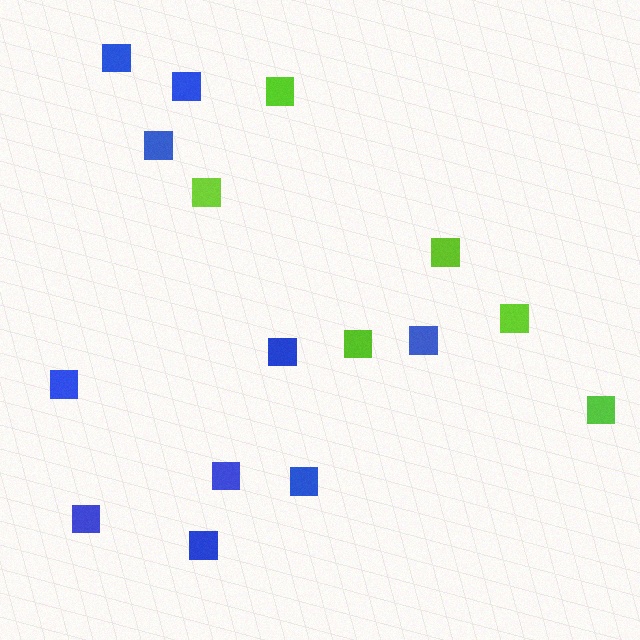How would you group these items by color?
There are 2 groups: one group of blue squares (10) and one group of lime squares (6).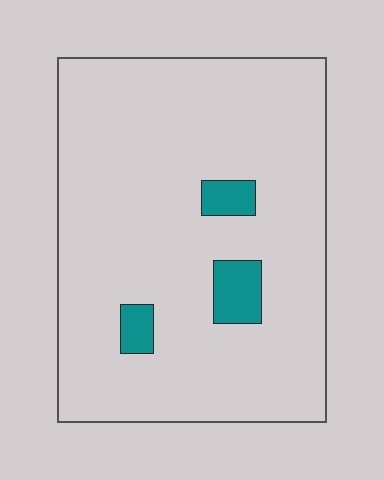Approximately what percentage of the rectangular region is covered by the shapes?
Approximately 5%.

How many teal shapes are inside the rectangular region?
3.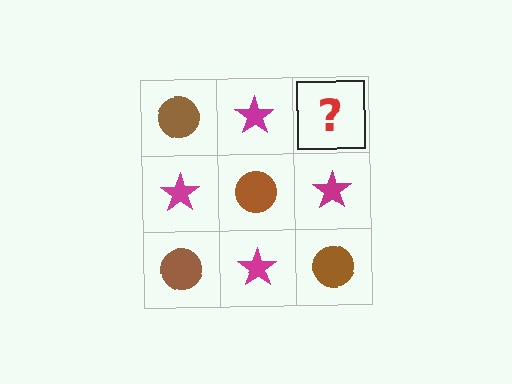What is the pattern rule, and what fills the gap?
The rule is that it alternates brown circle and magenta star in a checkerboard pattern. The gap should be filled with a brown circle.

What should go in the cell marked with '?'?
The missing cell should contain a brown circle.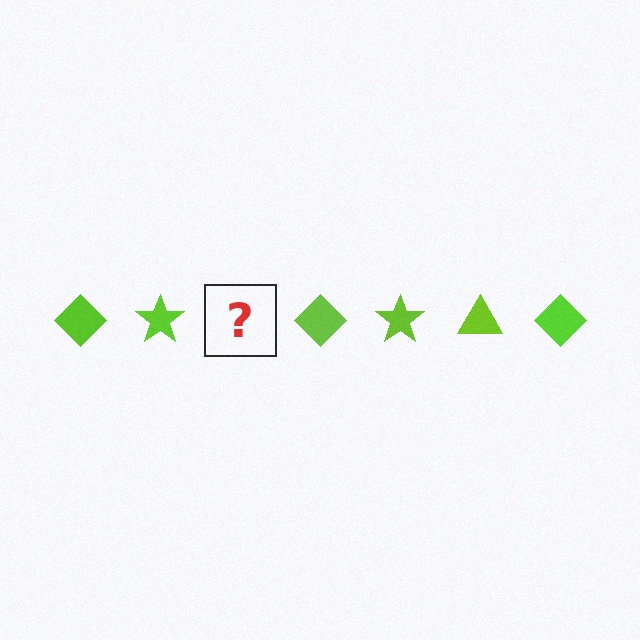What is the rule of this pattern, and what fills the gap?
The rule is that the pattern cycles through diamond, star, triangle shapes in lime. The gap should be filled with a lime triangle.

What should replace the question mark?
The question mark should be replaced with a lime triangle.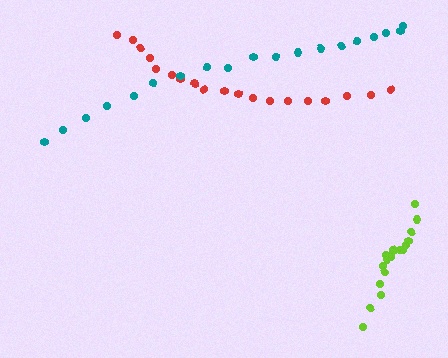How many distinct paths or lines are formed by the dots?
There are 3 distinct paths.